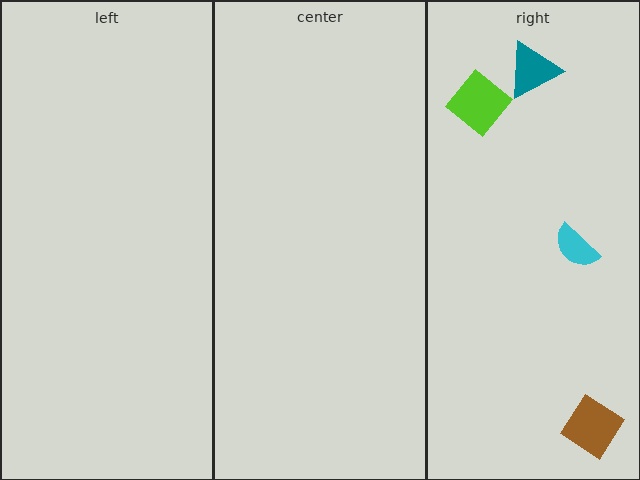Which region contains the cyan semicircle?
The right region.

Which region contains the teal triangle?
The right region.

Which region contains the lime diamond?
The right region.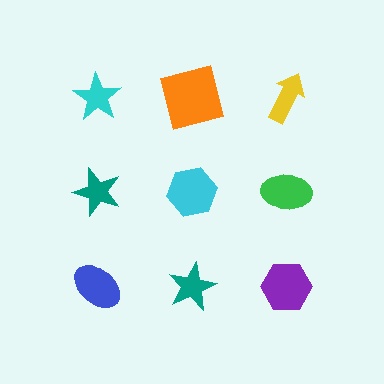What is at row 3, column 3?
A purple hexagon.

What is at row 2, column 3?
A green ellipse.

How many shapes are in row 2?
3 shapes.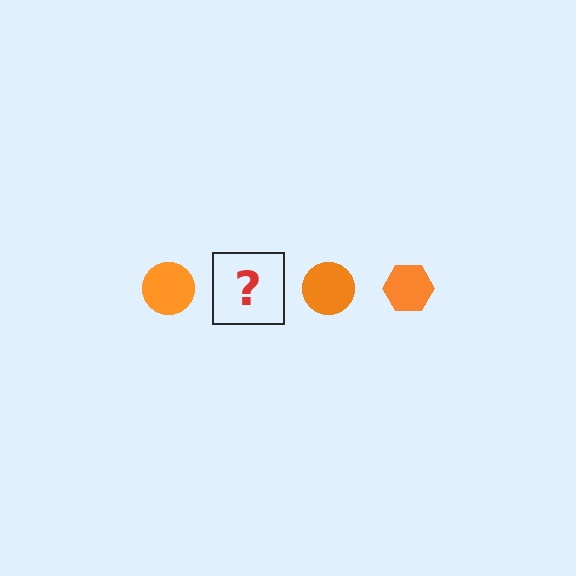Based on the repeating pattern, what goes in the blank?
The blank should be an orange hexagon.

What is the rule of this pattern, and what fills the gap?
The rule is that the pattern cycles through circle, hexagon shapes in orange. The gap should be filled with an orange hexagon.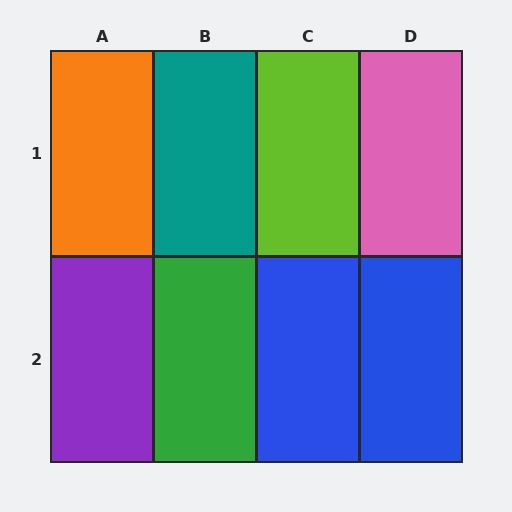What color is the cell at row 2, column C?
Blue.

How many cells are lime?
1 cell is lime.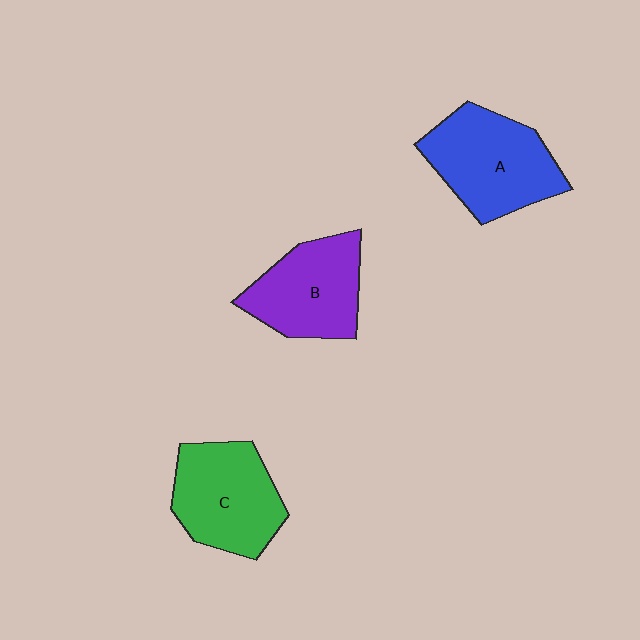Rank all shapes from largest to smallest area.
From largest to smallest: A (blue), C (green), B (purple).